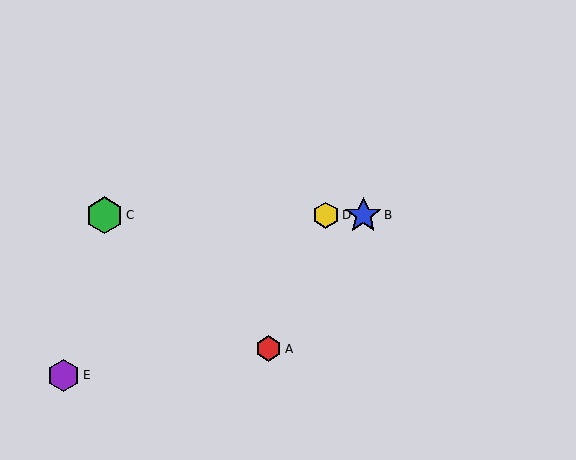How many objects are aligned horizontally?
3 objects (B, C, D) are aligned horizontally.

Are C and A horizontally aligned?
No, C is at y≈215 and A is at y≈349.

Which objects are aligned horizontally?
Objects B, C, D are aligned horizontally.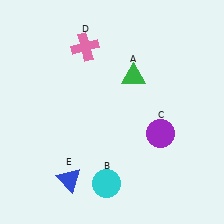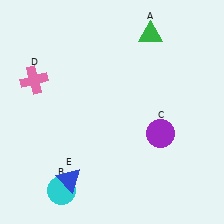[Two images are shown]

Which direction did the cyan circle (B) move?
The cyan circle (B) moved left.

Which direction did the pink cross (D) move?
The pink cross (D) moved left.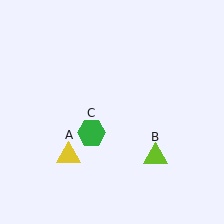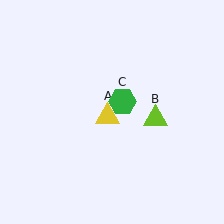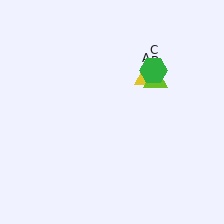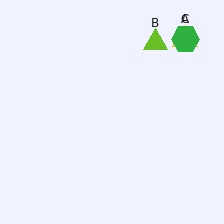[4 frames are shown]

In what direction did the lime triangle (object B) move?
The lime triangle (object B) moved up.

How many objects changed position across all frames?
3 objects changed position: yellow triangle (object A), lime triangle (object B), green hexagon (object C).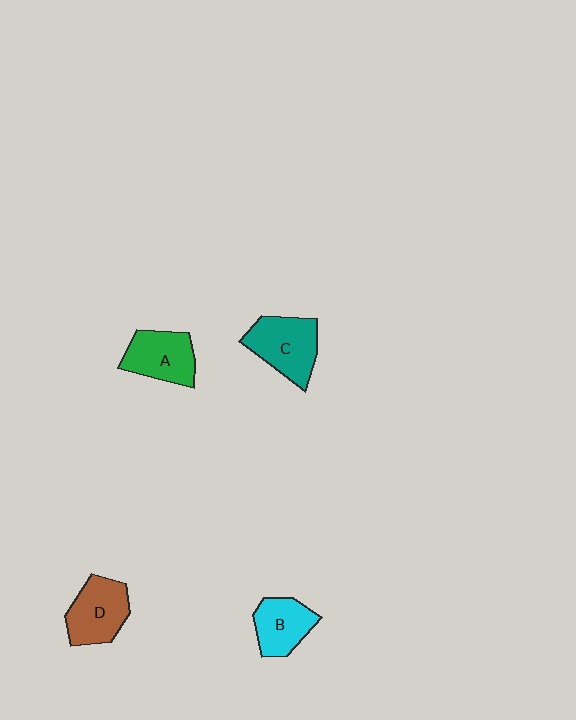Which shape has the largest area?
Shape C (teal).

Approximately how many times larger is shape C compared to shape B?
Approximately 1.3 times.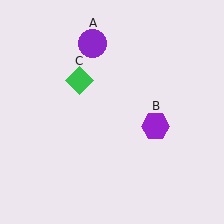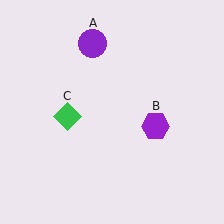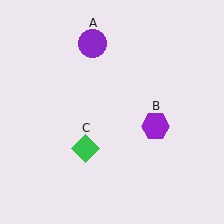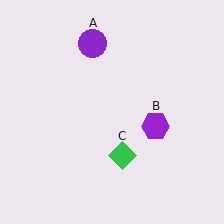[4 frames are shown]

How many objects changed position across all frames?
1 object changed position: green diamond (object C).